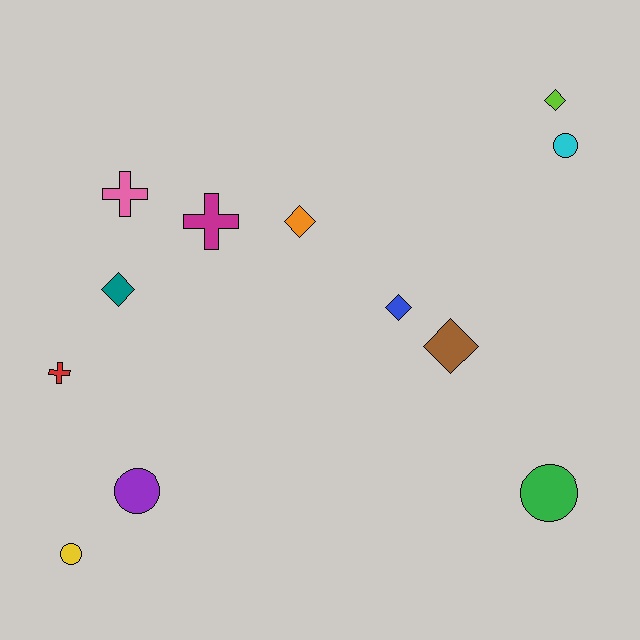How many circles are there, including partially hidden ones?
There are 4 circles.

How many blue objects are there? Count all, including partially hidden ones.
There is 1 blue object.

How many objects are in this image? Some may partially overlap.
There are 12 objects.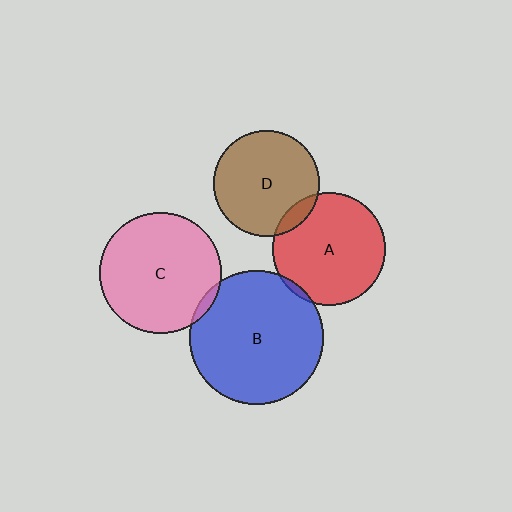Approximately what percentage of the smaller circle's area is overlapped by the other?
Approximately 5%.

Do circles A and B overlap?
Yes.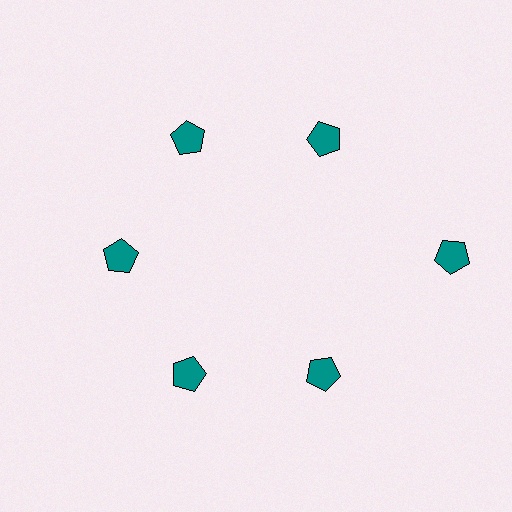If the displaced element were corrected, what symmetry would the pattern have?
It would have 6-fold rotational symmetry — the pattern would map onto itself every 60 degrees.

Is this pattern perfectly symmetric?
No. The 6 teal pentagons are arranged in a ring, but one element near the 3 o'clock position is pushed outward from the center, breaking the 6-fold rotational symmetry.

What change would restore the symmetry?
The symmetry would be restored by moving it inward, back onto the ring so that all 6 pentagons sit at equal angles and equal distance from the center.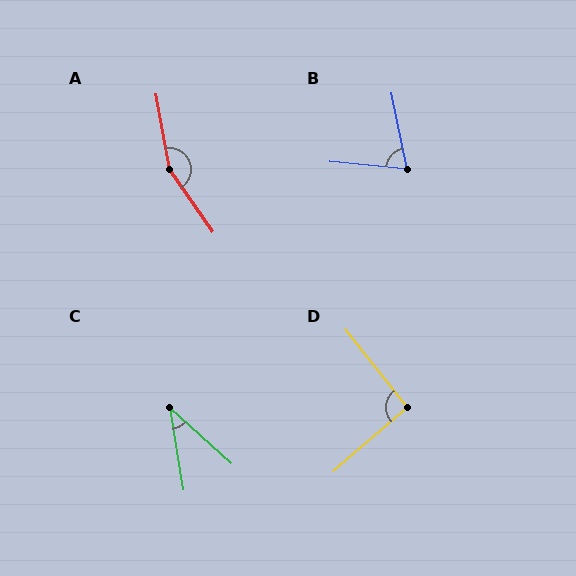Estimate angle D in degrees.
Approximately 92 degrees.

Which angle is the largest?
A, at approximately 155 degrees.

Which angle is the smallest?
C, at approximately 38 degrees.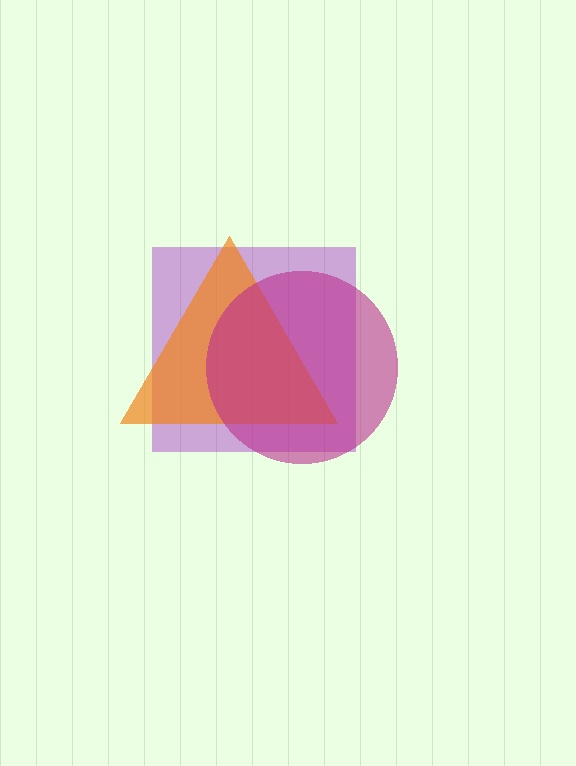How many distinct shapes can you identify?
There are 3 distinct shapes: a purple square, an orange triangle, a magenta circle.